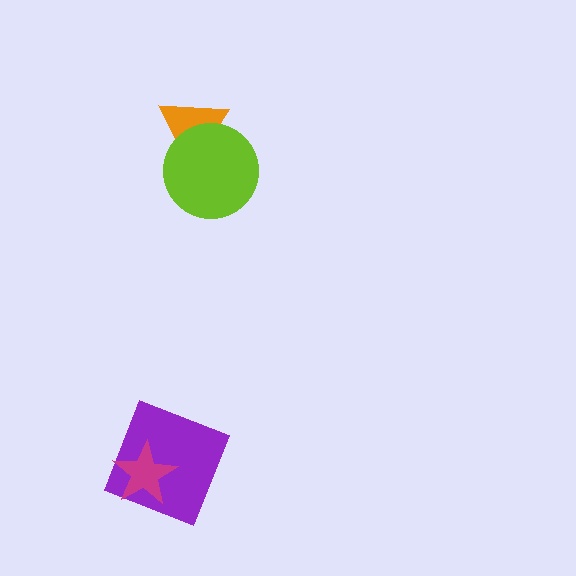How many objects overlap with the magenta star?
1 object overlaps with the magenta star.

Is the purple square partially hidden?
Yes, it is partially covered by another shape.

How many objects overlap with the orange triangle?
1 object overlaps with the orange triangle.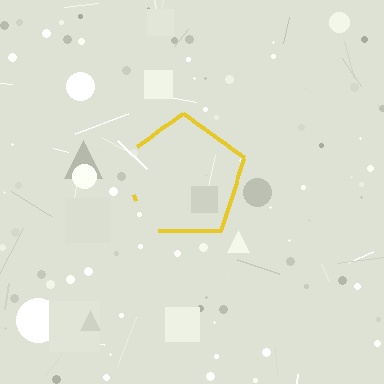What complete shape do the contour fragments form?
The contour fragments form a pentagon.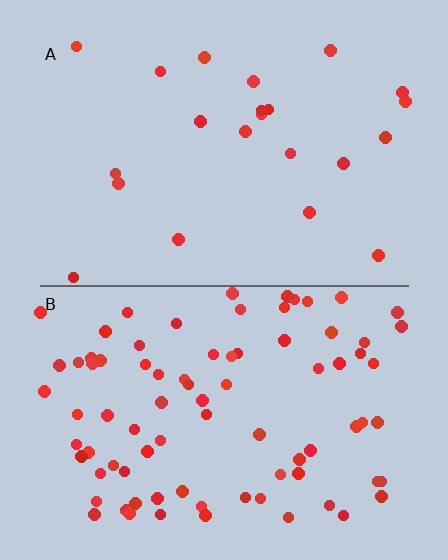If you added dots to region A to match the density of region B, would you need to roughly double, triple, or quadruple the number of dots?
Approximately quadruple.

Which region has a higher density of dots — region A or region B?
B (the bottom).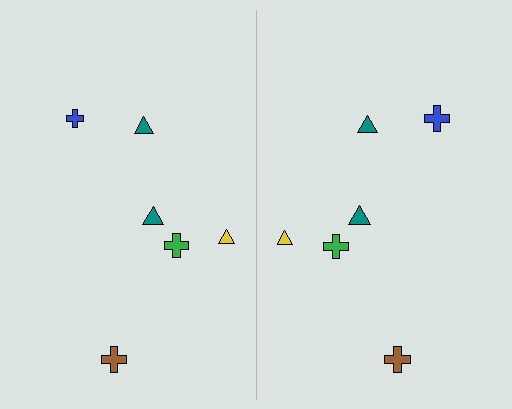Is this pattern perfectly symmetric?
No, the pattern is not perfectly symmetric. The blue cross on the right side has a different size than its mirror counterpart.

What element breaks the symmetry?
The blue cross on the right side has a different size than its mirror counterpart.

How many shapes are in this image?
There are 12 shapes in this image.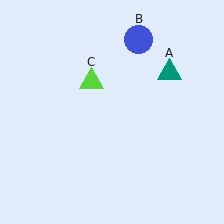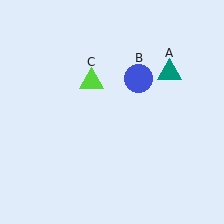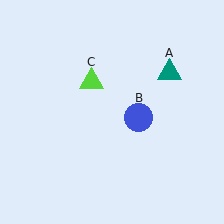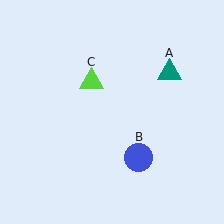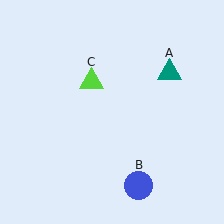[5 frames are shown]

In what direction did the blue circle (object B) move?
The blue circle (object B) moved down.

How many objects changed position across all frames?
1 object changed position: blue circle (object B).